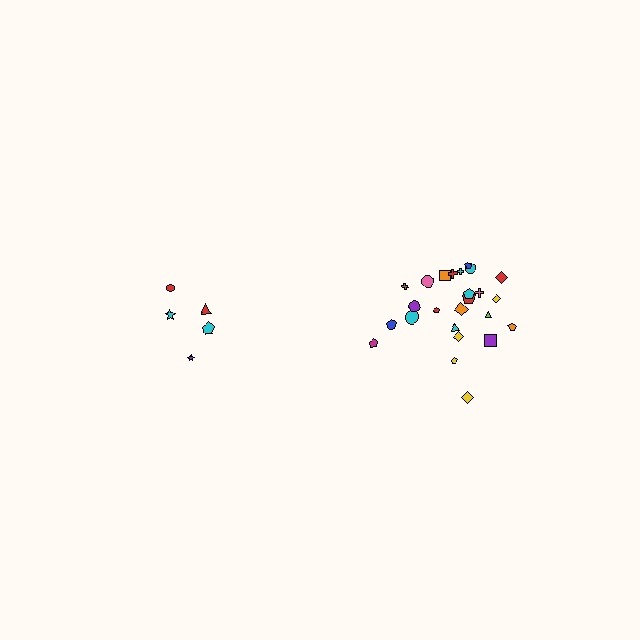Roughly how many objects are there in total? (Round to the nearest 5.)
Roughly 30 objects in total.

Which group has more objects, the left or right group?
The right group.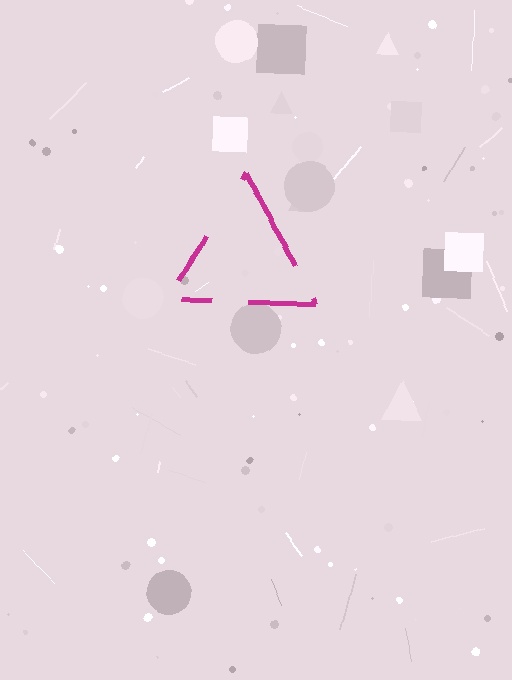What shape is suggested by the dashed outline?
The dashed outline suggests a triangle.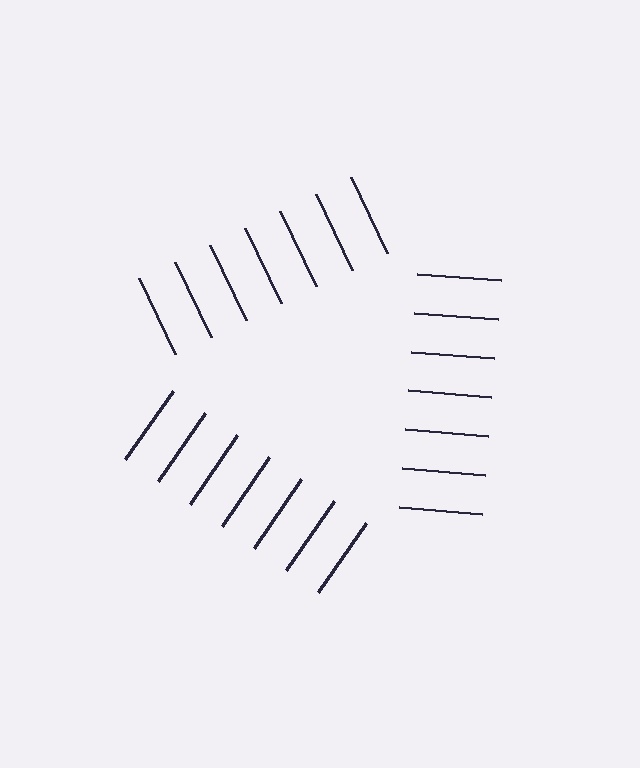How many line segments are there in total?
21 — 7 along each of the 3 edges.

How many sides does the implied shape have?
3 sides — the line-ends trace a triangle.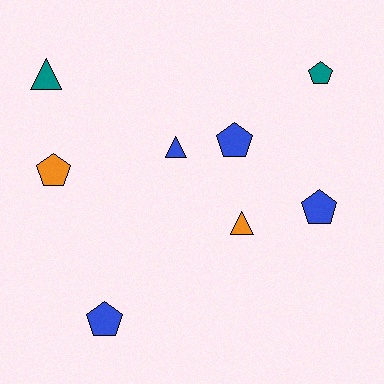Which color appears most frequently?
Blue, with 4 objects.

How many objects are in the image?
There are 8 objects.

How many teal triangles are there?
There is 1 teal triangle.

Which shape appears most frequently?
Pentagon, with 5 objects.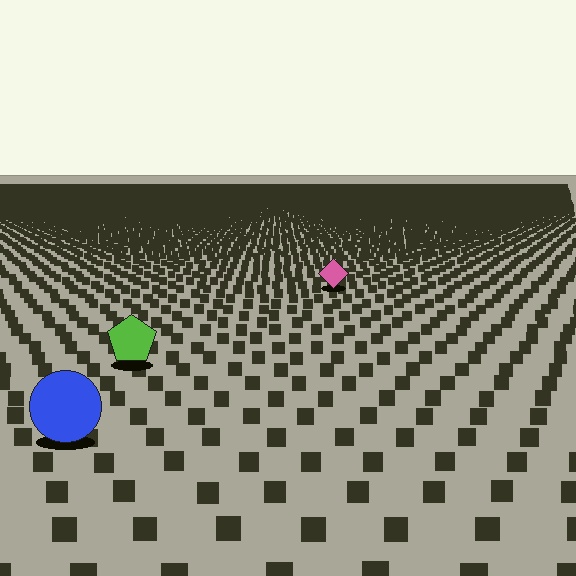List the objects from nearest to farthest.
From nearest to farthest: the blue circle, the lime pentagon, the pink diamond.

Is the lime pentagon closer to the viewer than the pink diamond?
Yes. The lime pentagon is closer — you can tell from the texture gradient: the ground texture is coarser near it.